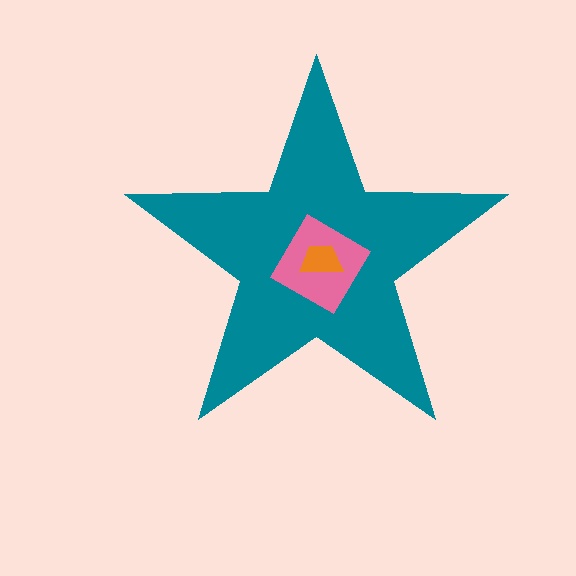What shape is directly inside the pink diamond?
The orange trapezoid.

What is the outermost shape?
The teal star.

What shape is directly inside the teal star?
The pink diamond.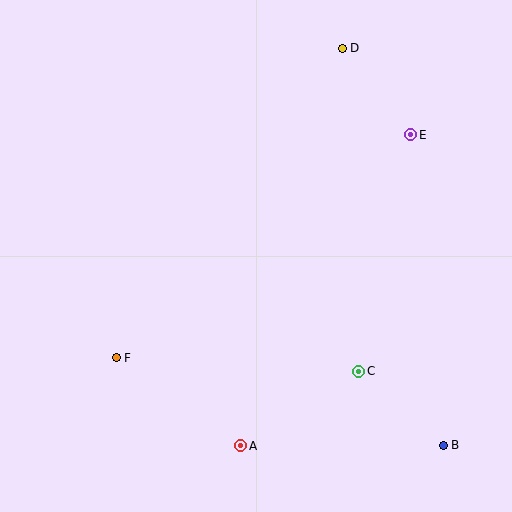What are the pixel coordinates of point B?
Point B is at (443, 445).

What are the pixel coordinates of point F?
Point F is at (116, 358).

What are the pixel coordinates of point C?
Point C is at (359, 371).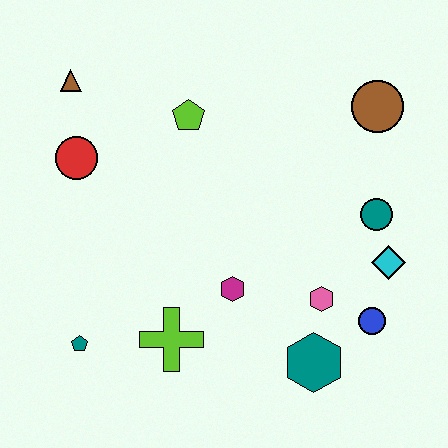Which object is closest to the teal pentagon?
The lime cross is closest to the teal pentagon.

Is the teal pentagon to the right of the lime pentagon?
No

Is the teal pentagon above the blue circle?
No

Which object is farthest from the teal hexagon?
The brown triangle is farthest from the teal hexagon.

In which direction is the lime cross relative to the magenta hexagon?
The lime cross is to the left of the magenta hexagon.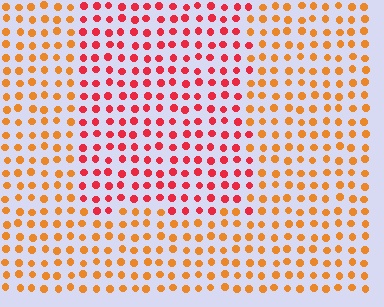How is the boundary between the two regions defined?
The boundary is defined purely by a slight shift in hue (about 37 degrees). Spacing, size, and orientation are identical on both sides.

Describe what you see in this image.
The image is filled with small orange elements in a uniform arrangement. A rectangle-shaped region is visible where the elements are tinted to a slightly different hue, forming a subtle color boundary.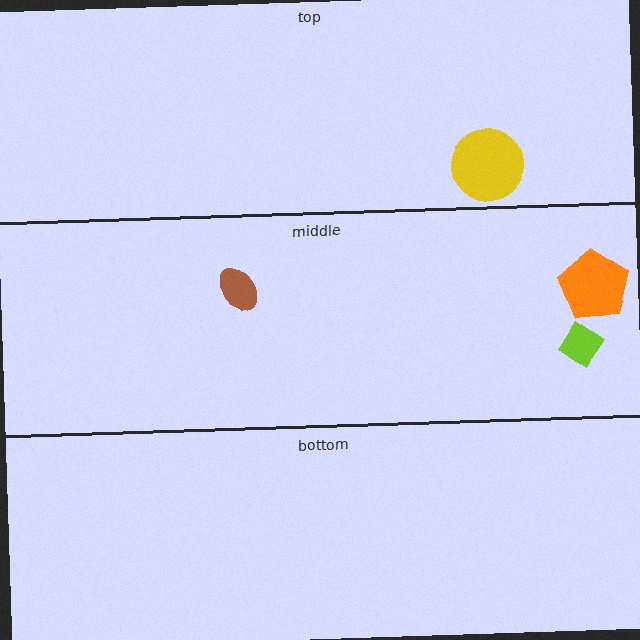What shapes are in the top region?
The yellow circle.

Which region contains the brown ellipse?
The middle region.